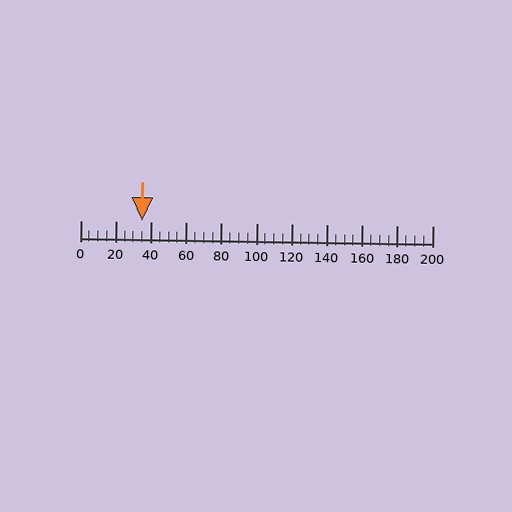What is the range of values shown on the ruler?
The ruler shows values from 0 to 200.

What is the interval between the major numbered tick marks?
The major tick marks are spaced 20 units apart.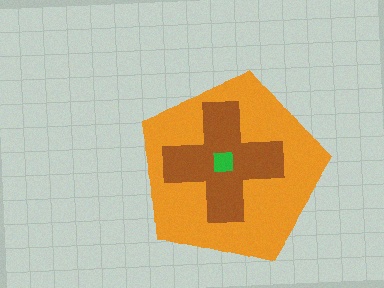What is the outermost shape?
The orange pentagon.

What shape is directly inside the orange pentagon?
The brown cross.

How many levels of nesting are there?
3.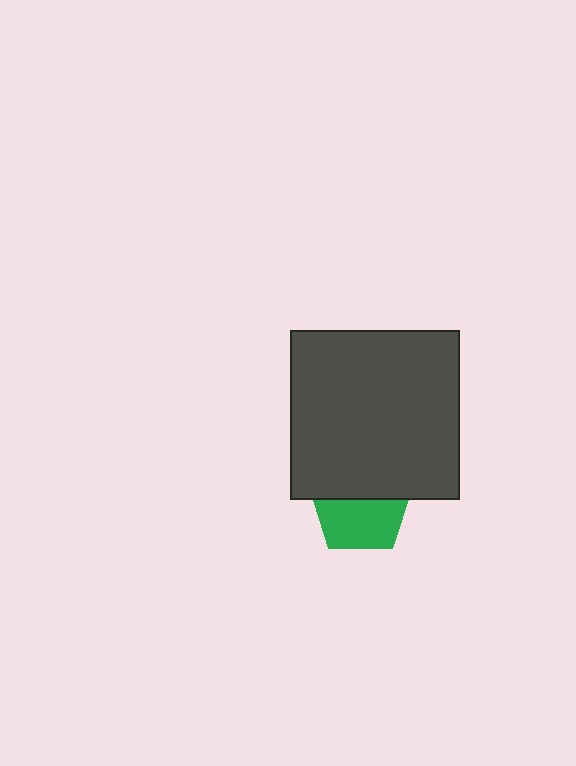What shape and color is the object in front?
The object in front is a dark gray square.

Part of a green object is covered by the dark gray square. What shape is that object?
It is a pentagon.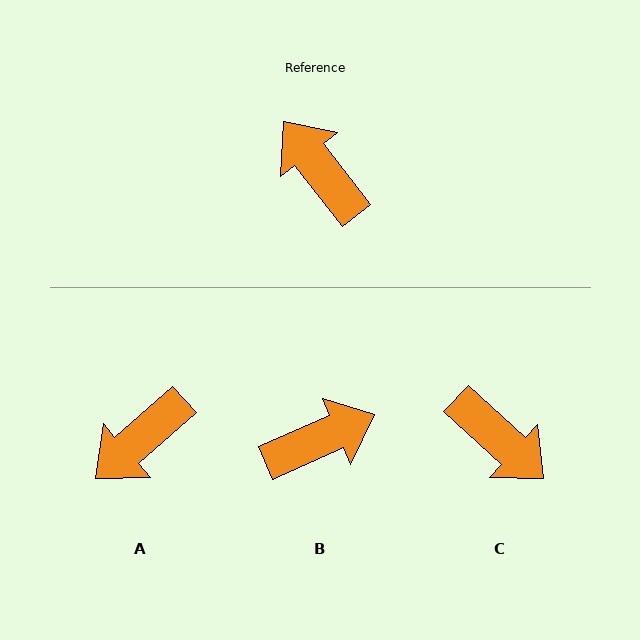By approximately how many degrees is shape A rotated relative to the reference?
Approximately 93 degrees counter-clockwise.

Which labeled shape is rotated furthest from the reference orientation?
C, about 170 degrees away.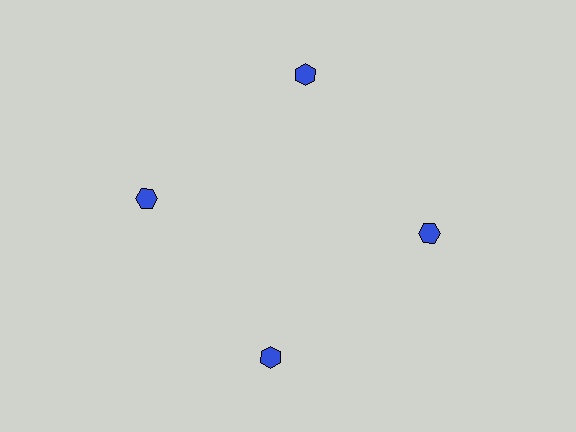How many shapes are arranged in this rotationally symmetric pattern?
There are 4 shapes, arranged in 4 groups of 1.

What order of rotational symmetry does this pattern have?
This pattern has 4-fold rotational symmetry.